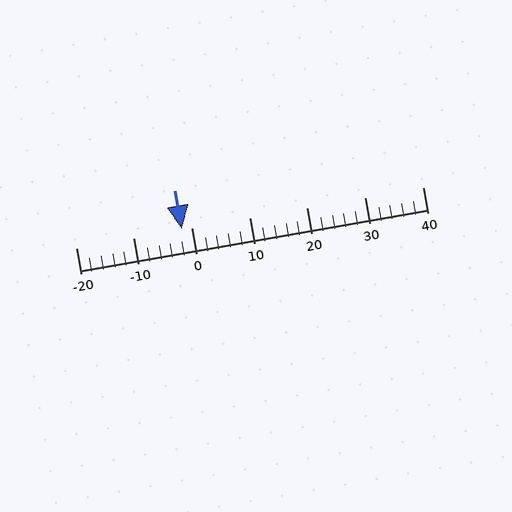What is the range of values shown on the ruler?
The ruler shows values from -20 to 40.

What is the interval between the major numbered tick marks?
The major tick marks are spaced 10 units apart.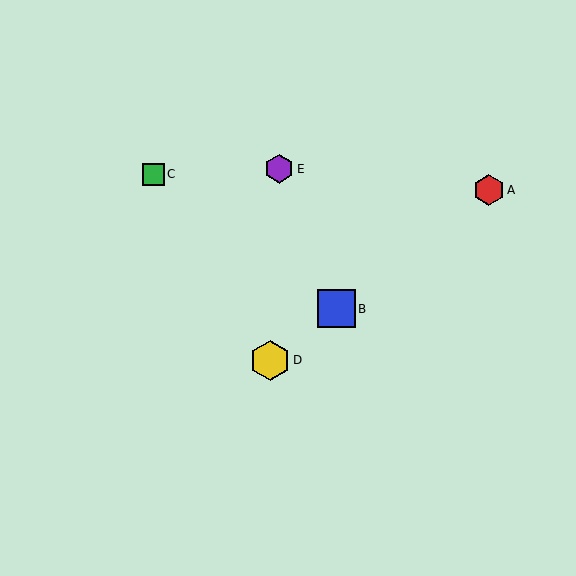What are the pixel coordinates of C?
Object C is at (154, 174).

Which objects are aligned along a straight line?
Objects A, B, D are aligned along a straight line.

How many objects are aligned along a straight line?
3 objects (A, B, D) are aligned along a straight line.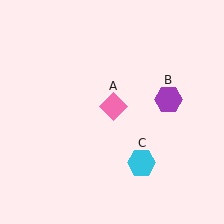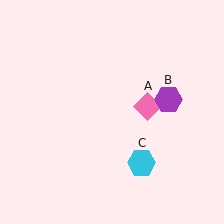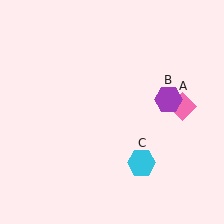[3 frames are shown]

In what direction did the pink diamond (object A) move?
The pink diamond (object A) moved right.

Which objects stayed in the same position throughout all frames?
Purple hexagon (object B) and cyan hexagon (object C) remained stationary.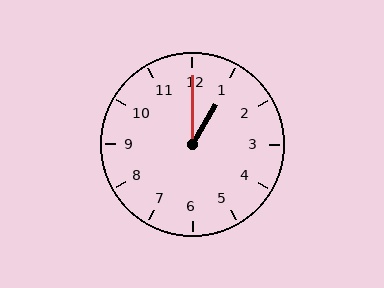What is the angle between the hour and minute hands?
Approximately 30 degrees.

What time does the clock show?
1:00.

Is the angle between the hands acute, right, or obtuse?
It is acute.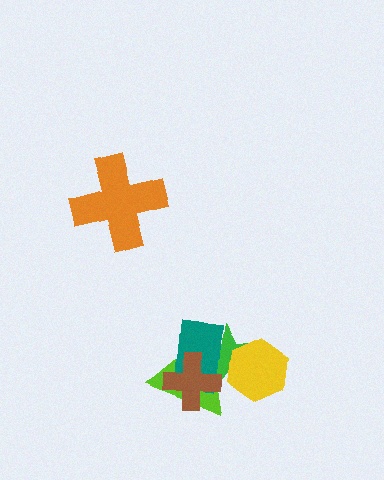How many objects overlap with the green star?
4 objects overlap with the green star.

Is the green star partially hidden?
Yes, it is partially covered by another shape.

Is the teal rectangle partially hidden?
Yes, it is partially covered by another shape.